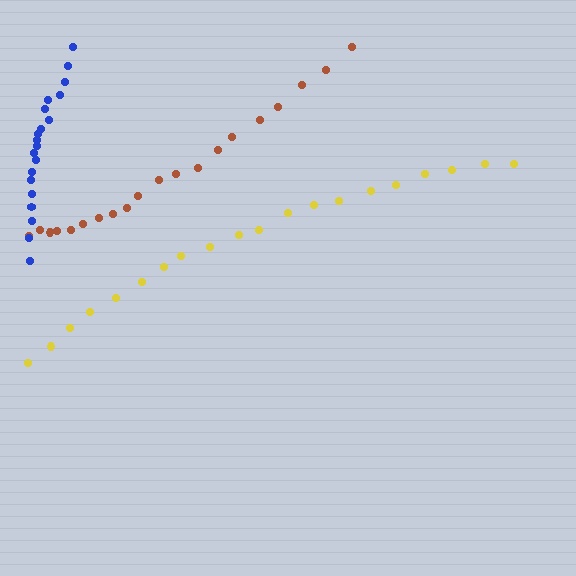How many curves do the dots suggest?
There are 3 distinct paths.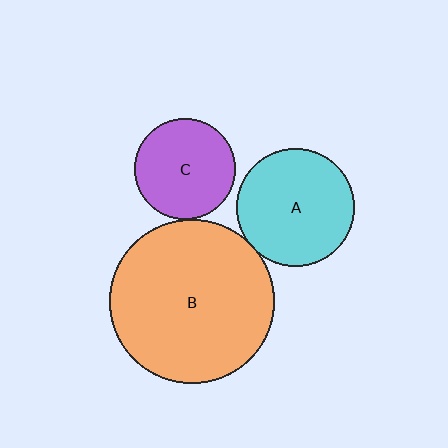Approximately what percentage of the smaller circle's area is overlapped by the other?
Approximately 5%.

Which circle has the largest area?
Circle B (orange).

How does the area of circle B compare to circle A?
Approximately 1.9 times.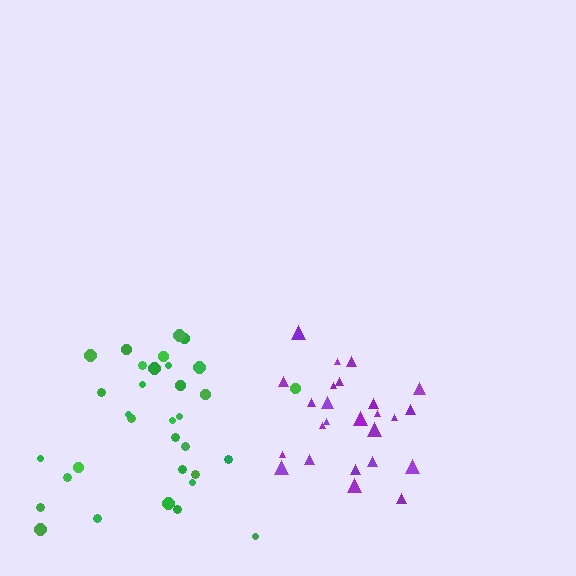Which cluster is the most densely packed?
Purple.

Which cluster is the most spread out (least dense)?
Green.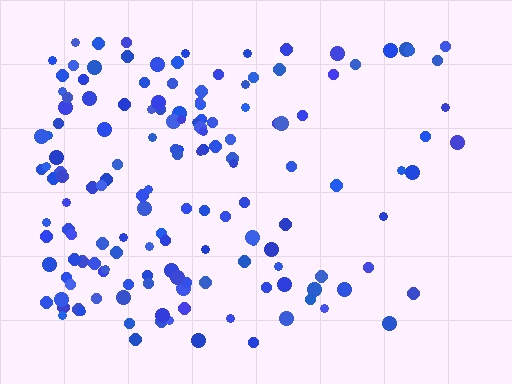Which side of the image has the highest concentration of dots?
The left.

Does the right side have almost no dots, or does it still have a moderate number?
Still a moderate number, just noticeably fewer than the left.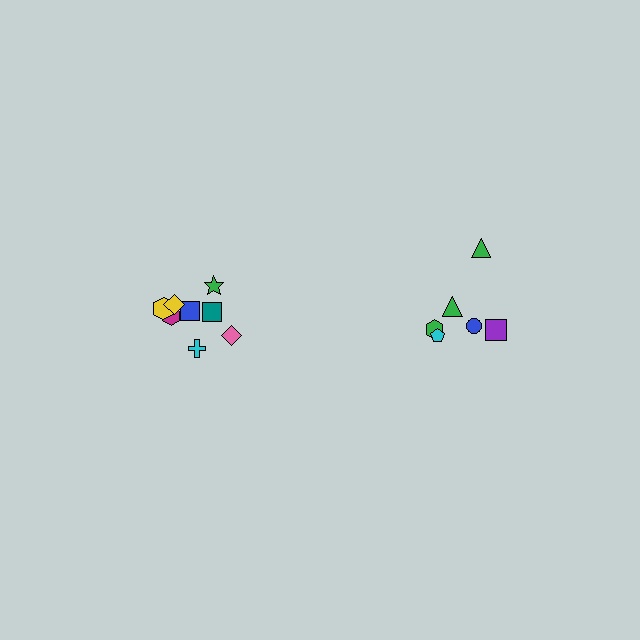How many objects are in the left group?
There are 8 objects.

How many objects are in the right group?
There are 6 objects.